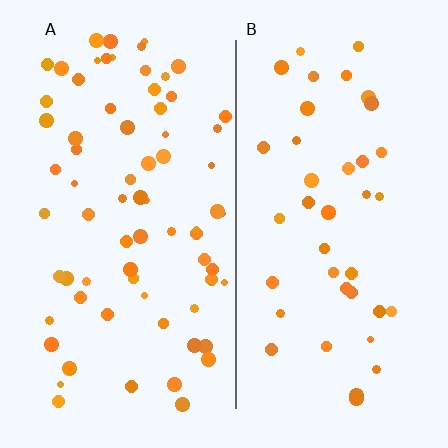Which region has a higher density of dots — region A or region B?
A (the left).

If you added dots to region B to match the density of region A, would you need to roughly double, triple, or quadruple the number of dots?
Approximately double.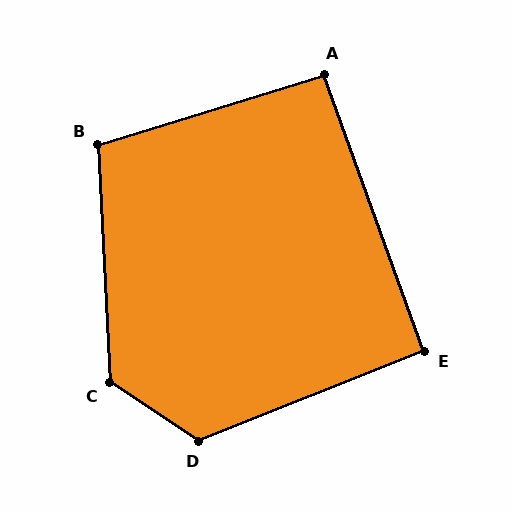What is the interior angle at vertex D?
Approximately 125 degrees (obtuse).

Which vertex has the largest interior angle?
C, at approximately 126 degrees.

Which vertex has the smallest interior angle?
E, at approximately 92 degrees.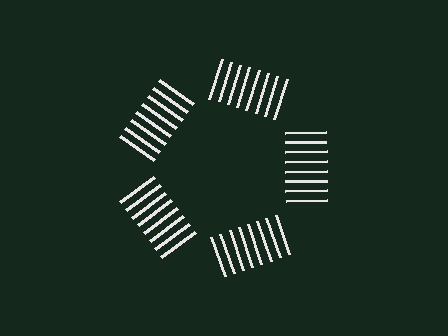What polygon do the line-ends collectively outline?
An illusory pentagon — the line segments terminate on its edges but no continuous stroke is drawn.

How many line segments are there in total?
40 — 8 along each of the 5 edges.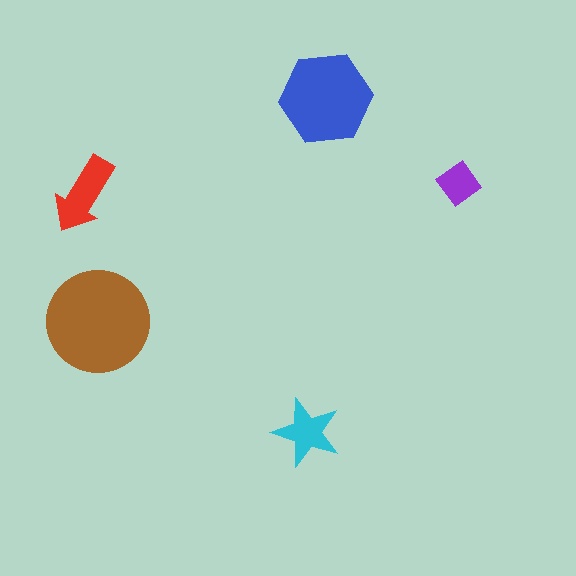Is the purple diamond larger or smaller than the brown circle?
Smaller.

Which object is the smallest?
The purple diamond.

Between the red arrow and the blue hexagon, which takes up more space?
The blue hexagon.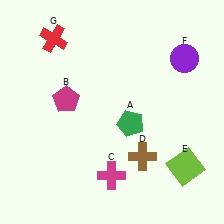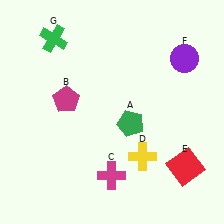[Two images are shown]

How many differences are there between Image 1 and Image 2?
There are 3 differences between the two images.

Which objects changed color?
D changed from brown to yellow. E changed from lime to red. G changed from red to green.